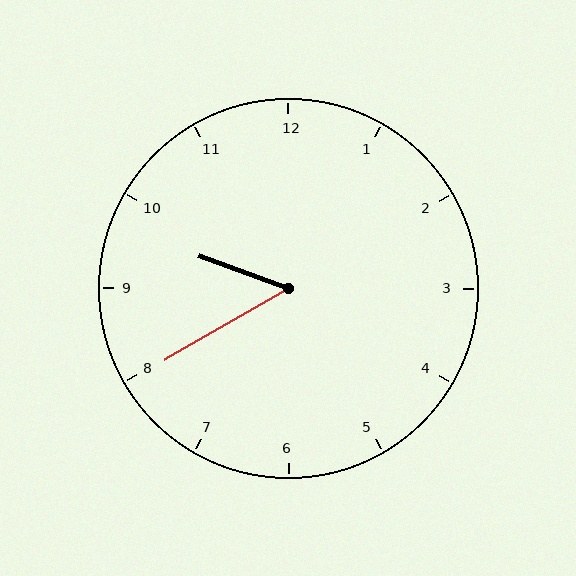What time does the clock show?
9:40.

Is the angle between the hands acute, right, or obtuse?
It is acute.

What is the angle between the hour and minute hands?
Approximately 50 degrees.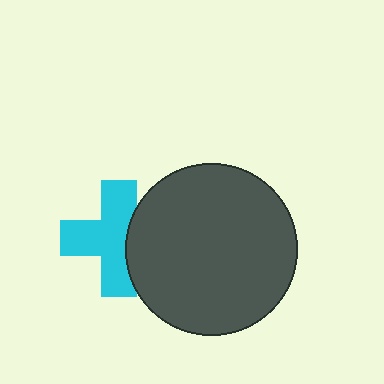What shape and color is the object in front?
The object in front is a dark gray circle.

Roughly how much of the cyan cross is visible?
Most of it is visible (roughly 70%).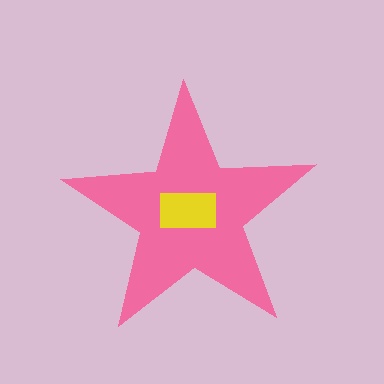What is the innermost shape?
The yellow rectangle.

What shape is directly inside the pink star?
The yellow rectangle.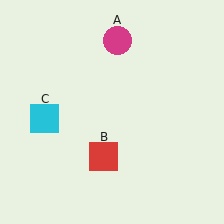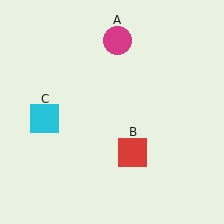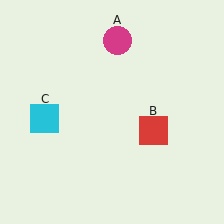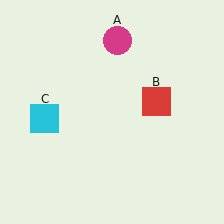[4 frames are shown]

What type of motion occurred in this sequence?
The red square (object B) rotated counterclockwise around the center of the scene.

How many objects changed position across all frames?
1 object changed position: red square (object B).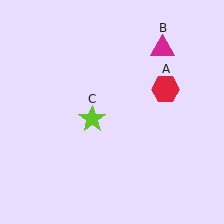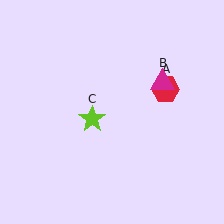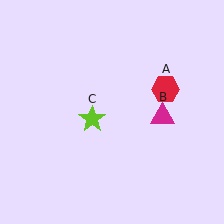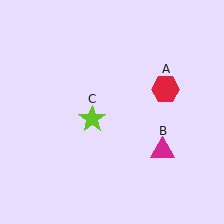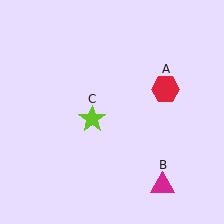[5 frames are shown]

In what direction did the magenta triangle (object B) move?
The magenta triangle (object B) moved down.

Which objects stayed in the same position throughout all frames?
Red hexagon (object A) and lime star (object C) remained stationary.